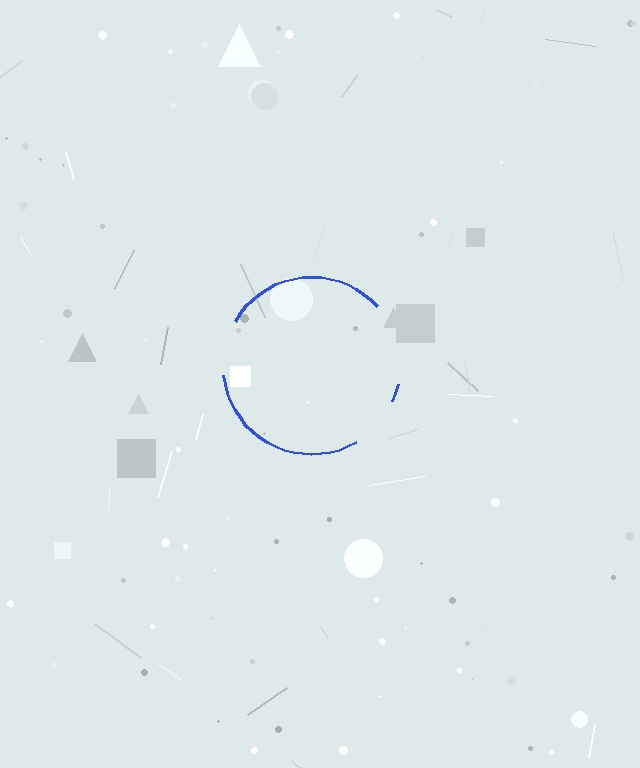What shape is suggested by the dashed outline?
The dashed outline suggests a circle.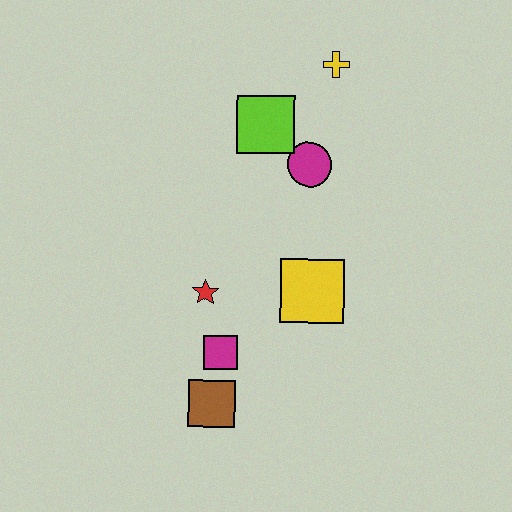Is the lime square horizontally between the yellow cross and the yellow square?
No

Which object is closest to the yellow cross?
The lime square is closest to the yellow cross.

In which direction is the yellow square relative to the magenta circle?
The yellow square is below the magenta circle.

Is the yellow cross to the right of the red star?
Yes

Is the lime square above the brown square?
Yes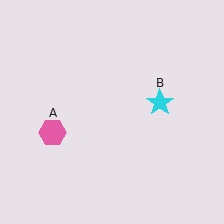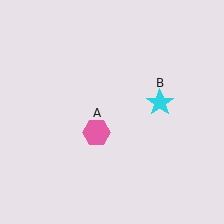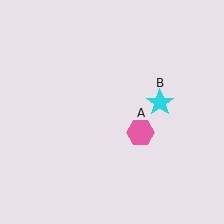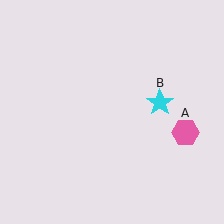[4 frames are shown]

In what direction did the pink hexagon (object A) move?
The pink hexagon (object A) moved right.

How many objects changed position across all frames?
1 object changed position: pink hexagon (object A).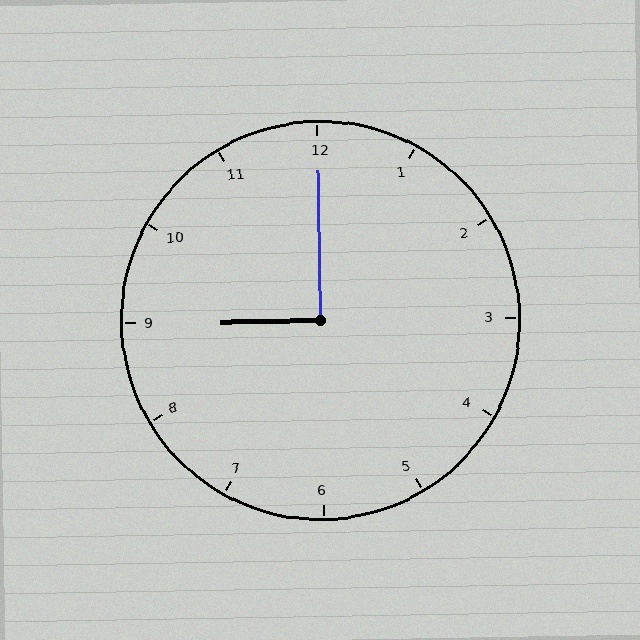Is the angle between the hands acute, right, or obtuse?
It is right.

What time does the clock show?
9:00.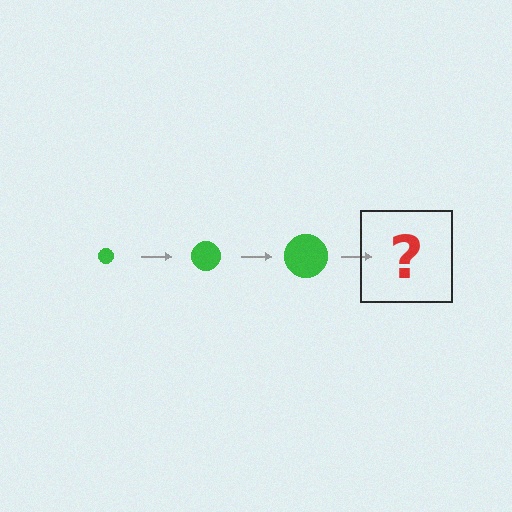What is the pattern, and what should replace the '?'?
The pattern is that the circle gets progressively larger each step. The '?' should be a green circle, larger than the previous one.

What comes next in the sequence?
The next element should be a green circle, larger than the previous one.